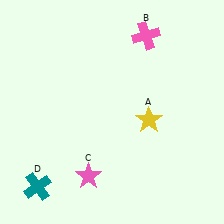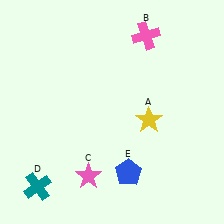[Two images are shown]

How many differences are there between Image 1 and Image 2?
There is 1 difference between the two images.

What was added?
A blue pentagon (E) was added in Image 2.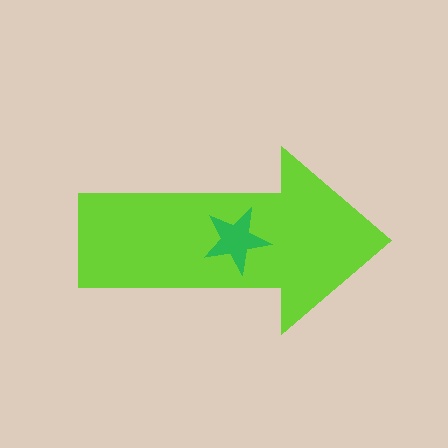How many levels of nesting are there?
2.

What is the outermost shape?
The lime arrow.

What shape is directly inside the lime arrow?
The green star.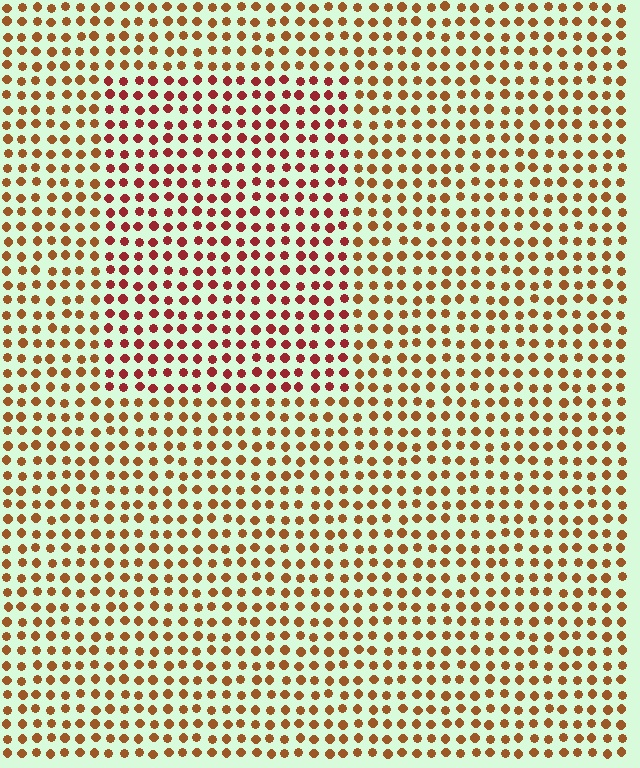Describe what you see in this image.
The image is filled with small brown elements in a uniform arrangement. A rectangle-shaped region is visible where the elements are tinted to a slightly different hue, forming a subtle color boundary.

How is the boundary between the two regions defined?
The boundary is defined purely by a slight shift in hue (about 30 degrees). Spacing, size, and orientation are identical on both sides.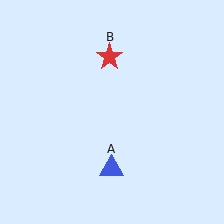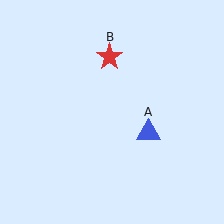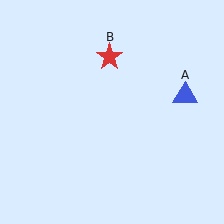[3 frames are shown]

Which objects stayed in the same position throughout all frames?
Red star (object B) remained stationary.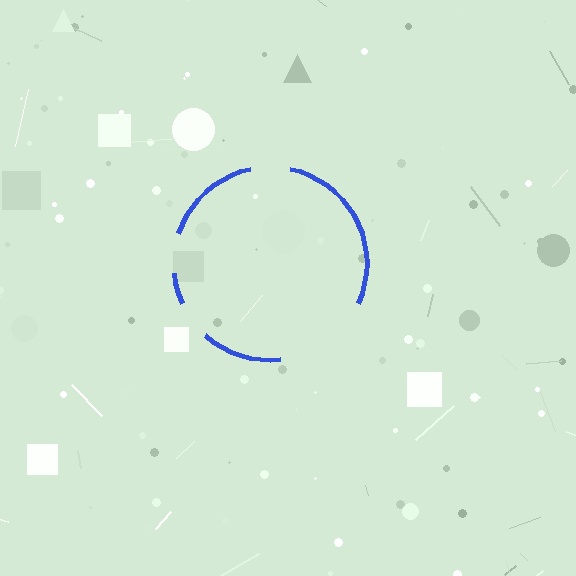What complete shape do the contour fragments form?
The contour fragments form a circle.